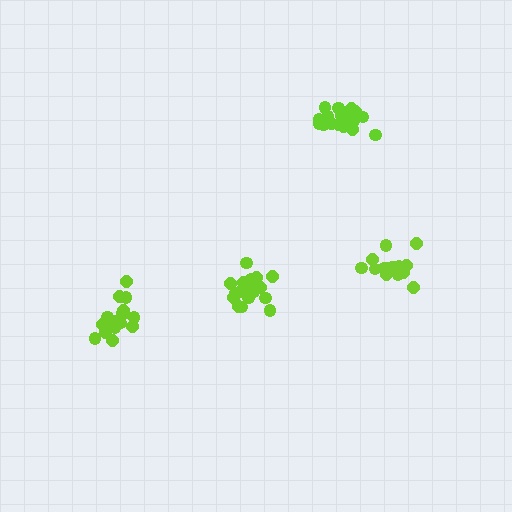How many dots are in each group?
Group 1: 19 dots, Group 2: 20 dots, Group 3: 18 dots, Group 4: 17 dots (74 total).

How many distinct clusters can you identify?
There are 4 distinct clusters.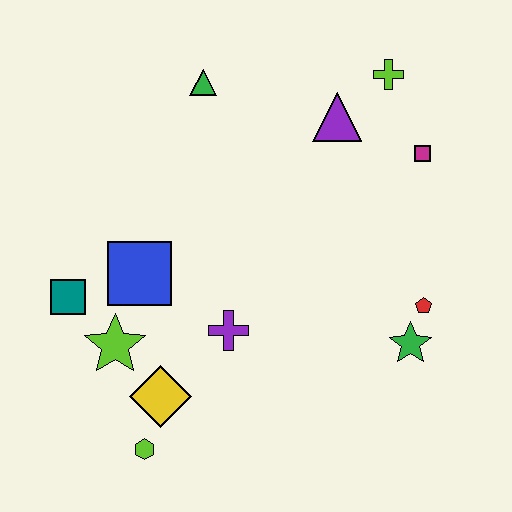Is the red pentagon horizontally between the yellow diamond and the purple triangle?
No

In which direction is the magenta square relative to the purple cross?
The magenta square is to the right of the purple cross.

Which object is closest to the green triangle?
The purple triangle is closest to the green triangle.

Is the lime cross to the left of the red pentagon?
Yes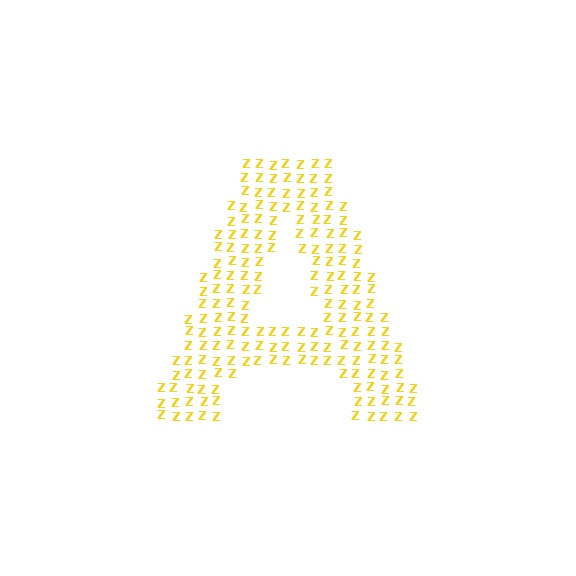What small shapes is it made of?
It is made of small letter Z's.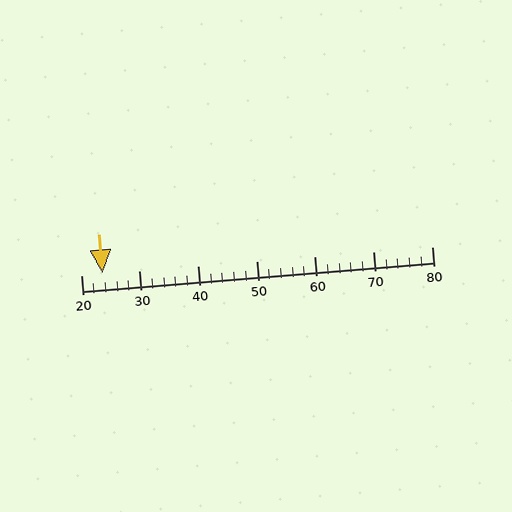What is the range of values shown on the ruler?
The ruler shows values from 20 to 80.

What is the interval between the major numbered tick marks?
The major tick marks are spaced 10 units apart.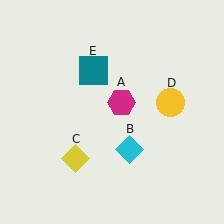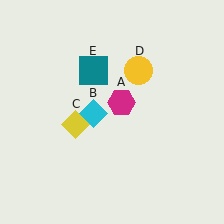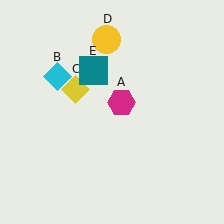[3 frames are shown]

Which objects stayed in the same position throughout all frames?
Magenta hexagon (object A) and teal square (object E) remained stationary.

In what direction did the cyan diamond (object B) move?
The cyan diamond (object B) moved up and to the left.